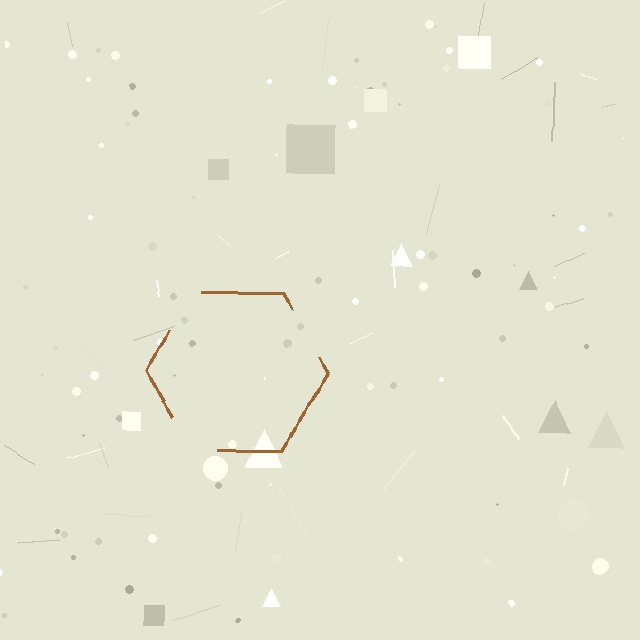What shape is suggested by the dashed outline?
The dashed outline suggests a hexagon.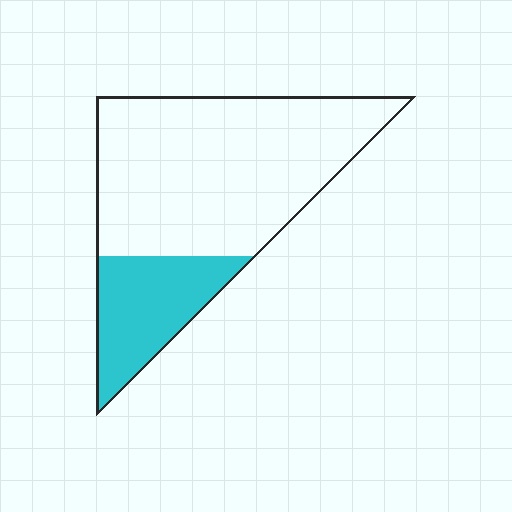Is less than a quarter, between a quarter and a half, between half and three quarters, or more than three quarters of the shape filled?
Between a quarter and a half.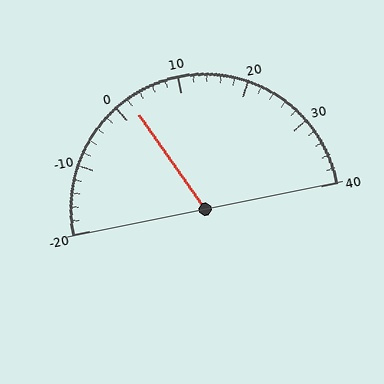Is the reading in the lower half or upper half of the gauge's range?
The reading is in the lower half of the range (-20 to 40).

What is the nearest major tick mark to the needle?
The nearest major tick mark is 0.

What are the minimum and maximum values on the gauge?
The gauge ranges from -20 to 40.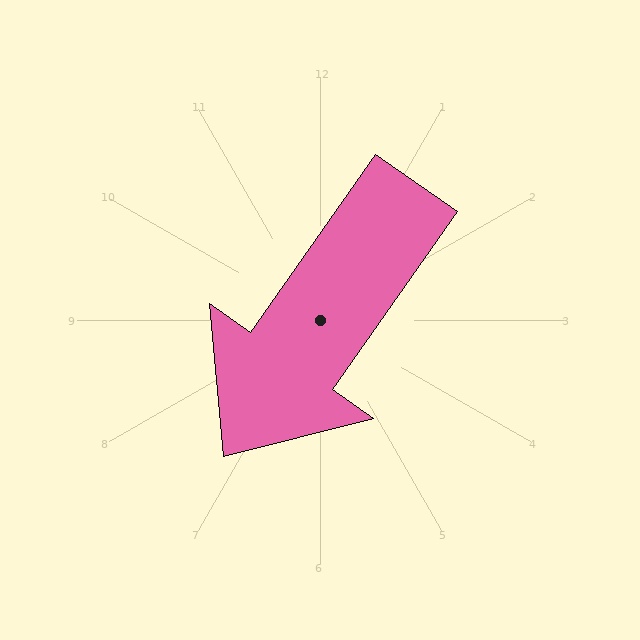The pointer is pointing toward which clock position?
Roughly 7 o'clock.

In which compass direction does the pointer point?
Southwest.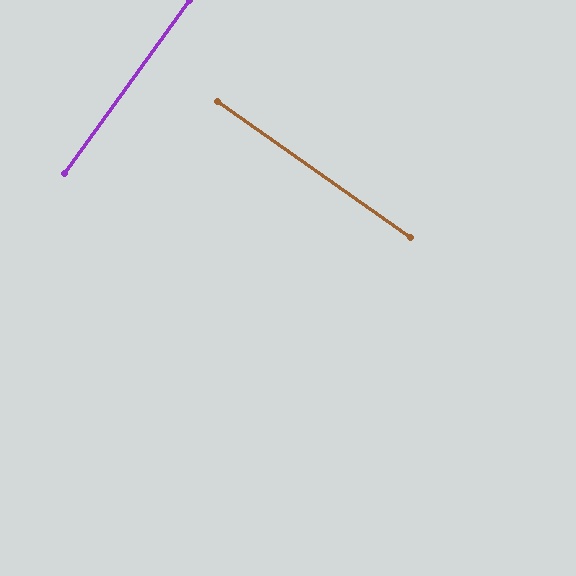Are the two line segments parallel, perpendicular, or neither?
Perpendicular — they meet at approximately 89°.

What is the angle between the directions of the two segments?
Approximately 89 degrees.